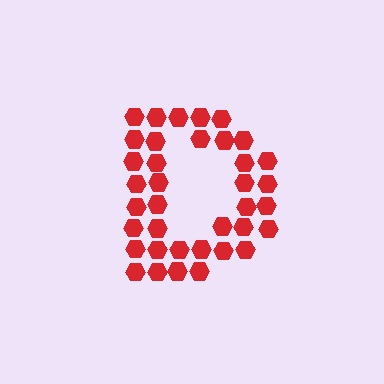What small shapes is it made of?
It is made of small hexagons.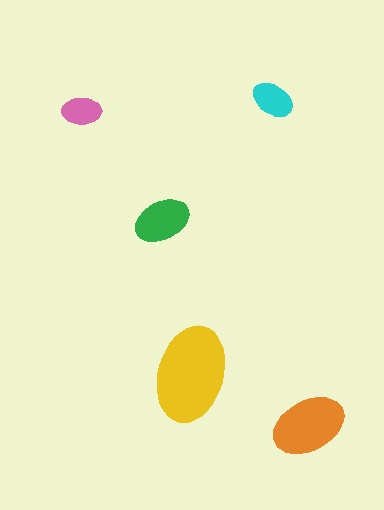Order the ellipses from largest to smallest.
the yellow one, the orange one, the green one, the cyan one, the pink one.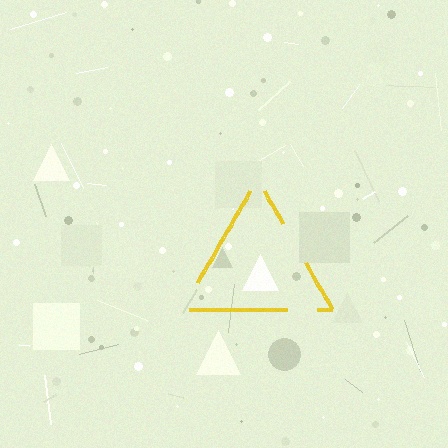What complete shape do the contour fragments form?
The contour fragments form a triangle.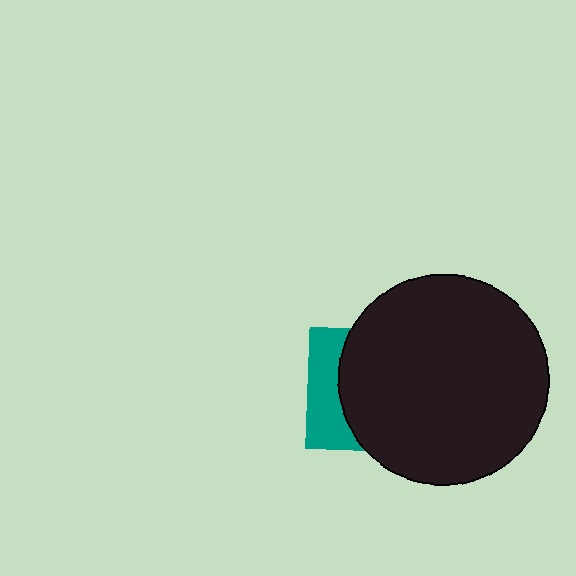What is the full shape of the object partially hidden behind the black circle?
The partially hidden object is a teal square.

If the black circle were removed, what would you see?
You would see the complete teal square.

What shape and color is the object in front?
The object in front is a black circle.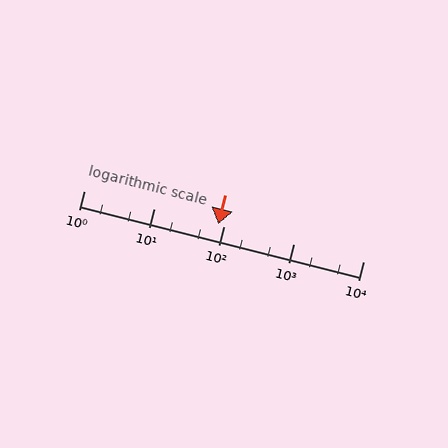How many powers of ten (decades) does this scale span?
The scale spans 4 decades, from 1 to 10000.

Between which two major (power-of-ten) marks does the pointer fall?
The pointer is between 10 and 100.